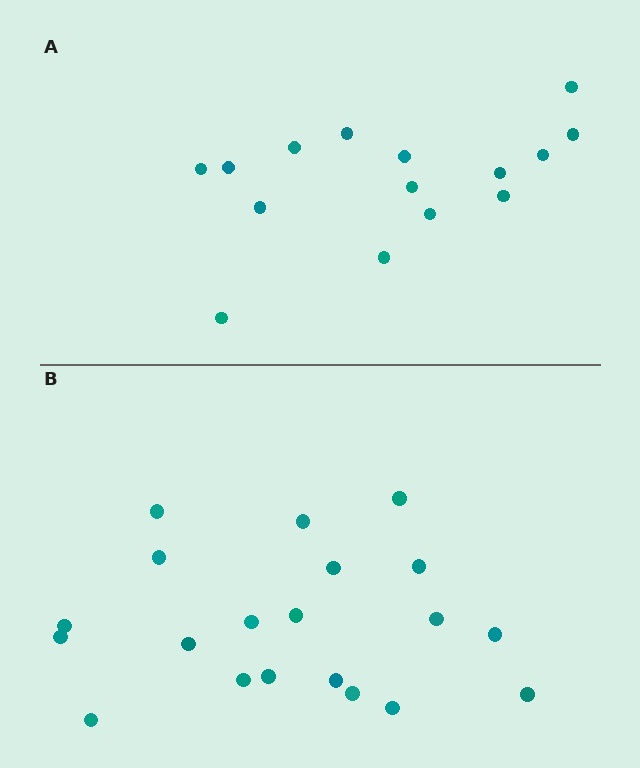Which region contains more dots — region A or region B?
Region B (the bottom region) has more dots.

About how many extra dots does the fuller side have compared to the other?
Region B has about 5 more dots than region A.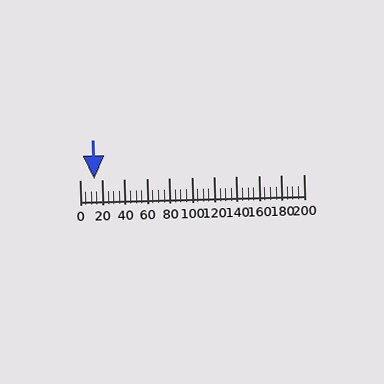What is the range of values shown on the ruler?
The ruler shows values from 0 to 200.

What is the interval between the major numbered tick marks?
The major tick marks are spaced 20 units apart.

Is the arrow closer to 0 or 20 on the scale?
The arrow is closer to 20.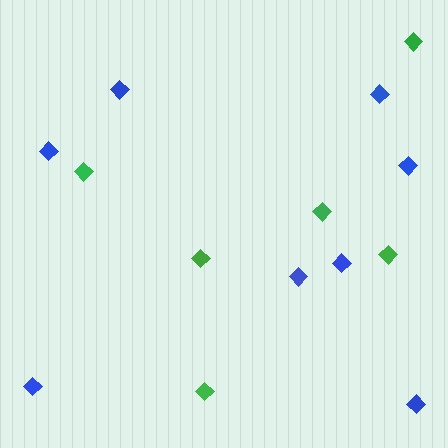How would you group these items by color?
There are 2 groups: one group of blue diamonds (8) and one group of green diamonds (6).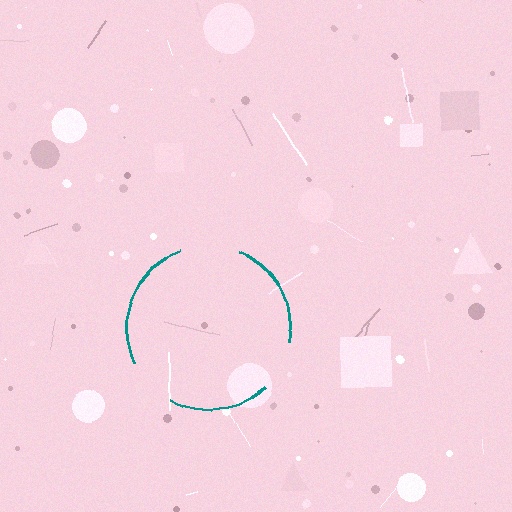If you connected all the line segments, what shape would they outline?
They would outline a circle.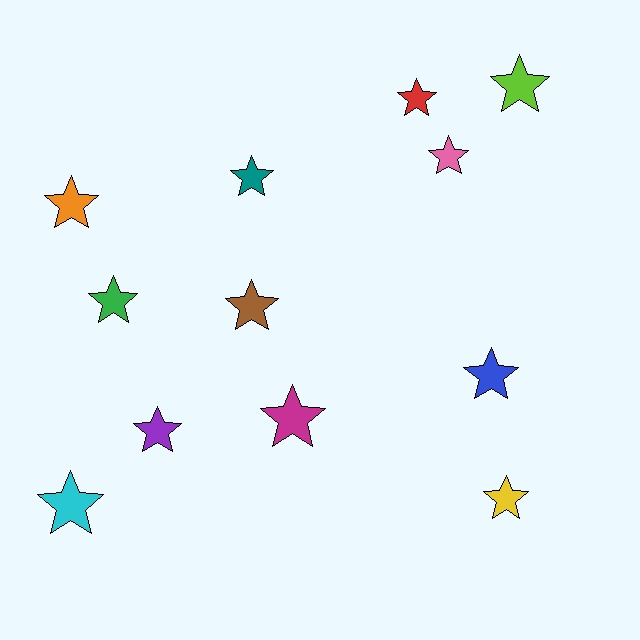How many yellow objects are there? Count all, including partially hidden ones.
There is 1 yellow object.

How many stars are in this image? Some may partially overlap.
There are 12 stars.